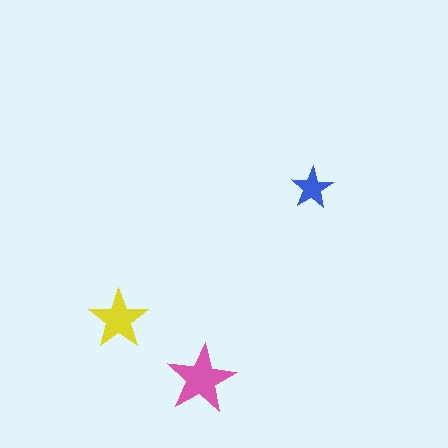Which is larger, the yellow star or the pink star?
The pink one.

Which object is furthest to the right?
The blue star is rightmost.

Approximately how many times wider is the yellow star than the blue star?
About 1.5 times wider.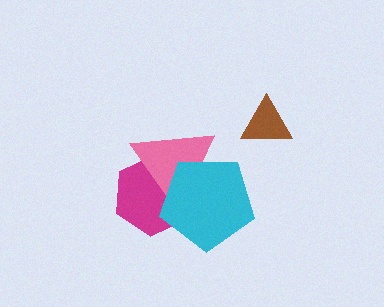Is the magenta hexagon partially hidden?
Yes, it is partially covered by another shape.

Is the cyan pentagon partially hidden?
No, no other shape covers it.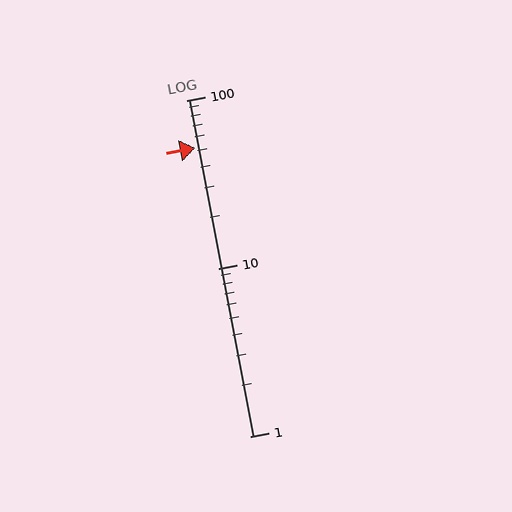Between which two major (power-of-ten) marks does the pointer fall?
The pointer is between 10 and 100.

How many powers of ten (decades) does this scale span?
The scale spans 2 decades, from 1 to 100.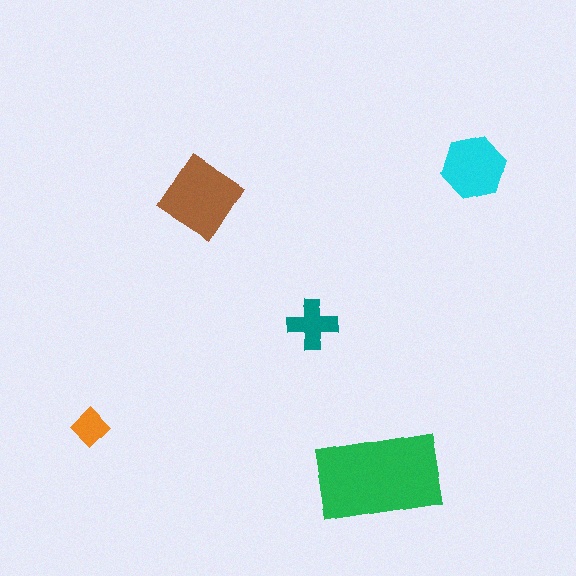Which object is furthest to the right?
The cyan hexagon is rightmost.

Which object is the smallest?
The orange diamond.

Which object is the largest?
The green rectangle.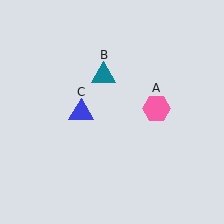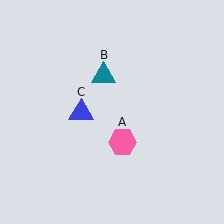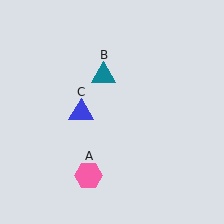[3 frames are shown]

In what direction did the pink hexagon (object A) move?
The pink hexagon (object A) moved down and to the left.